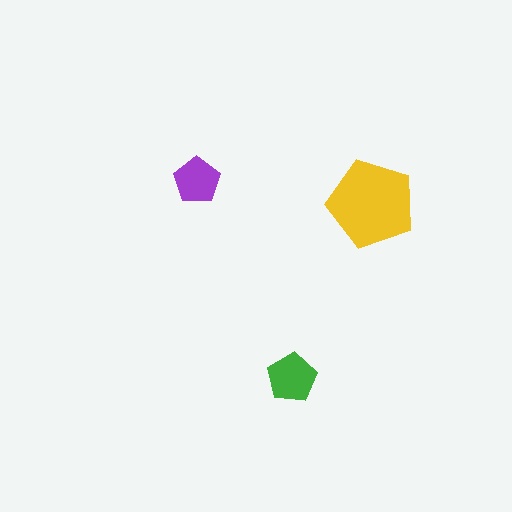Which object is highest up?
The purple pentagon is topmost.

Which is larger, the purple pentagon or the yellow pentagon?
The yellow one.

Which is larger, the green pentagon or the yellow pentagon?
The yellow one.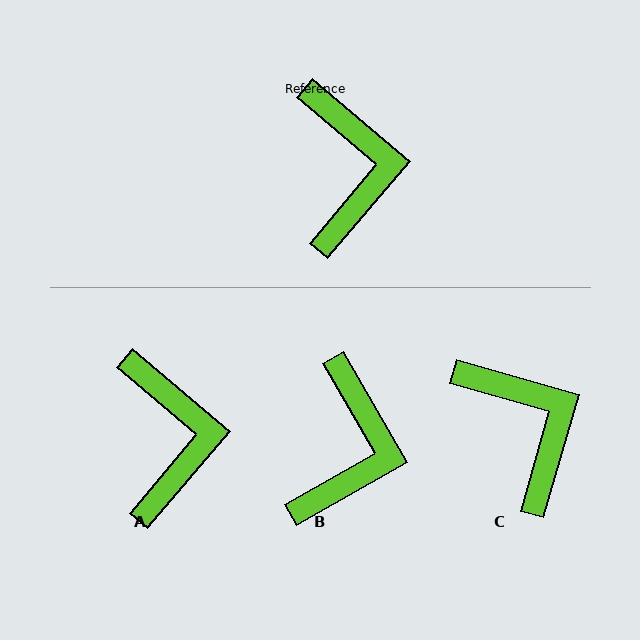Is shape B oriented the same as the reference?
No, it is off by about 20 degrees.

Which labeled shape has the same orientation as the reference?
A.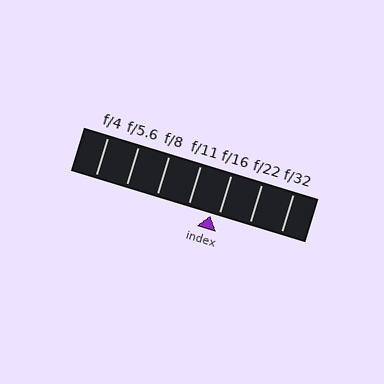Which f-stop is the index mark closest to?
The index mark is closest to f/16.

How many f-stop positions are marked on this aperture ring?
There are 7 f-stop positions marked.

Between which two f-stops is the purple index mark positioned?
The index mark is between f/11 and f/16.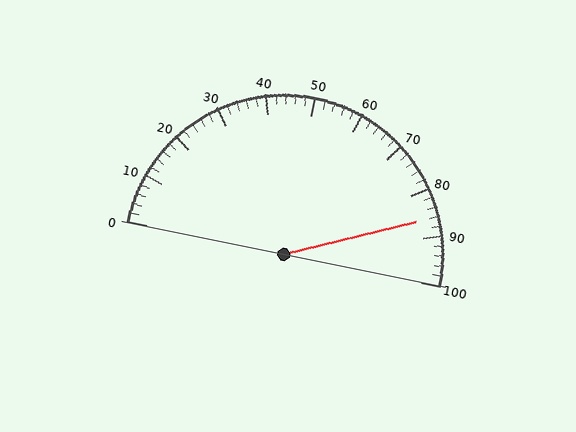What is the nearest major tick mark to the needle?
The nearest major tick mark is 90.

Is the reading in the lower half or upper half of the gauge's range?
The reading is in the upper half of the range (0 to 100).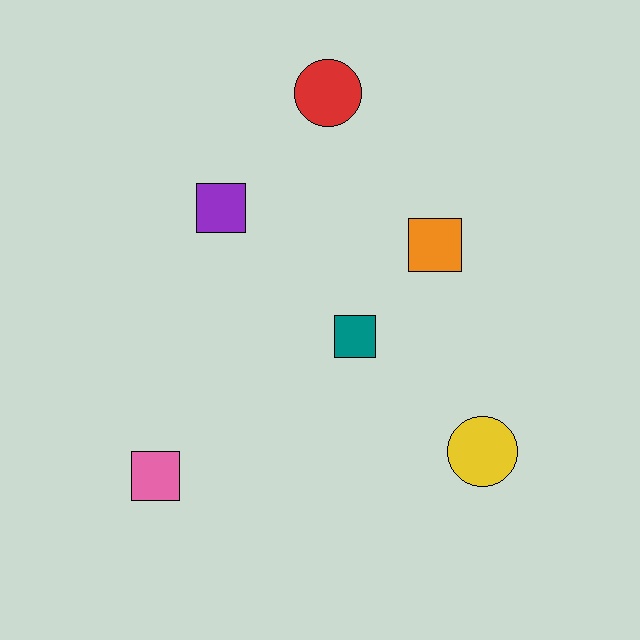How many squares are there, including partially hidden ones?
There are 4 squares.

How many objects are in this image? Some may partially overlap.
There are 6 objects.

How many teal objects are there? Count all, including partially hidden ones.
There is 1 teal object.